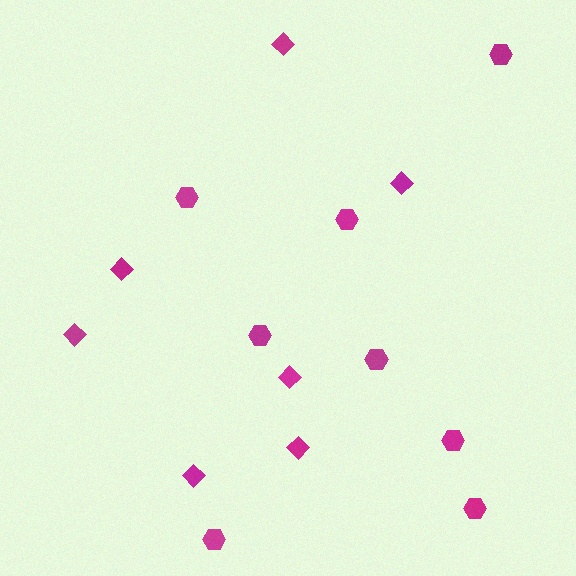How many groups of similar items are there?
There are 2 groups: one group of diamonds (7) and one group of hexagons (8).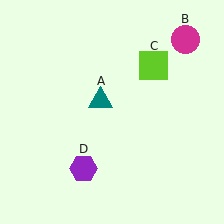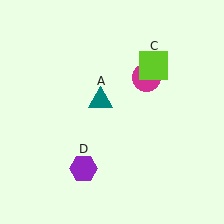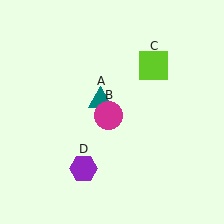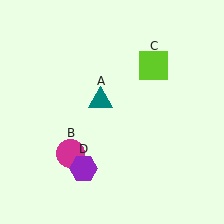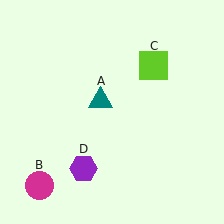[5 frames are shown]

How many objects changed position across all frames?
1 object changed position: magenta circle (object B).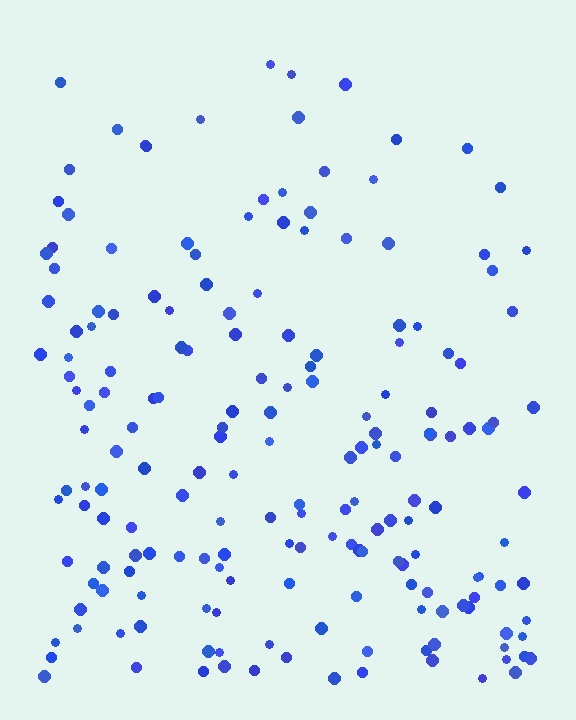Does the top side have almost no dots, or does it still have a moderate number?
Still a moderate number, just noticeably fewer than the bottom.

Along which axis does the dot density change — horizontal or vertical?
Vertical.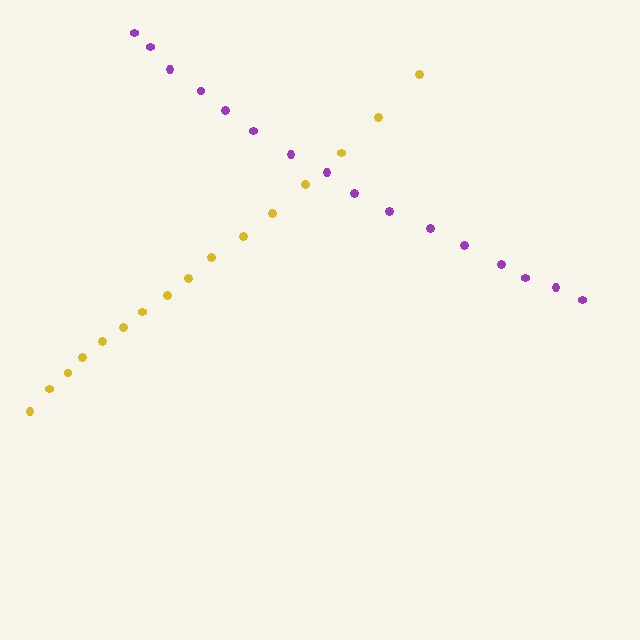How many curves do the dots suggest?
There are 2 distinct paths.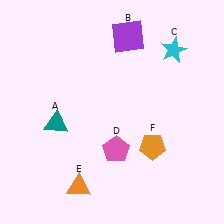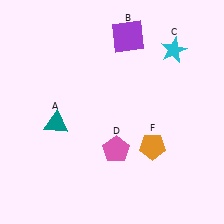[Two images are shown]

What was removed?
The orange triangle (E) was removed in Image 2.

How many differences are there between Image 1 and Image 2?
There is 1 difference between the two images.